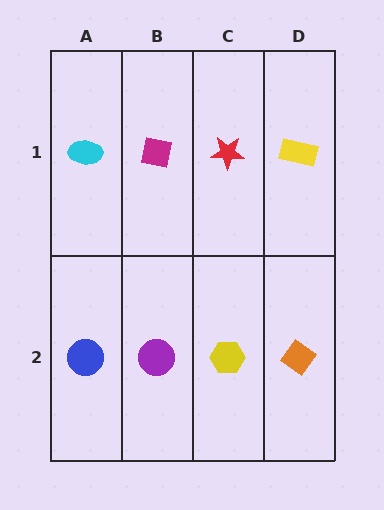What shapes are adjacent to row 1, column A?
A blue circle (row 2, column A), a magenta square (row 1, column B).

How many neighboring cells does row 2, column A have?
2.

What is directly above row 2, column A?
A cyan ellipse.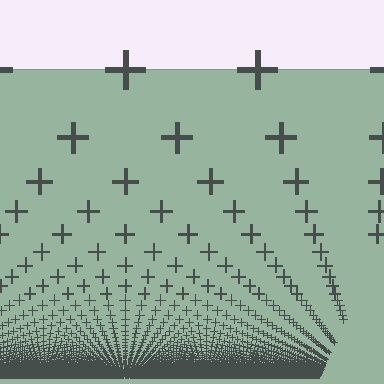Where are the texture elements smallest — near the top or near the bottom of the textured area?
Near the bottom.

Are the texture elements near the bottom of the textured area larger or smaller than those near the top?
Smaller. The gradient is inverted — elements near the bottom are smaller and denser.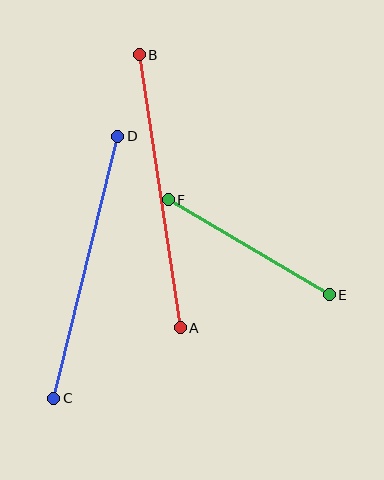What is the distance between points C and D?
The distance is approximately 270 pixels.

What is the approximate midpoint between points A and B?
The midpoint is at approximately (160, 191) pixels.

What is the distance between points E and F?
The distance is approximately 187 pixels.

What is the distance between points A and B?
The distance is approximately 276 pixels.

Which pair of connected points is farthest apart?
Points A and B are farthest apart.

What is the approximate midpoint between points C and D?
The midpoint is at approximately (86, 267) pixels.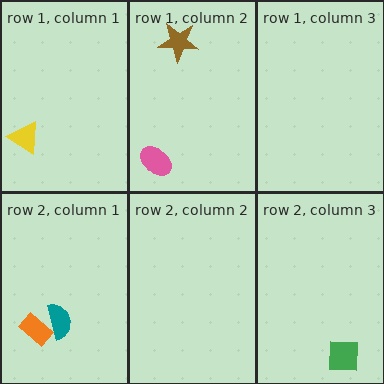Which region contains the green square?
The row 2, column 3 region.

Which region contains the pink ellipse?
The row 1, column 2 region.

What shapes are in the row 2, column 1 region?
The teal semicircle, the orange rectangle.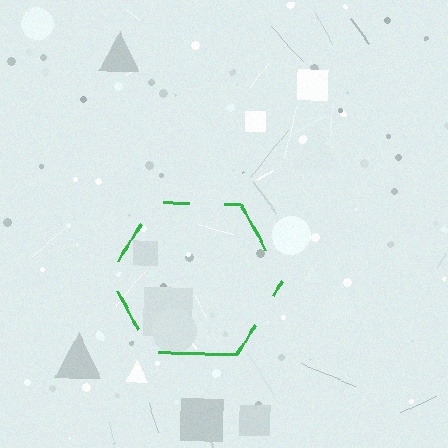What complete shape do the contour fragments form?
The contour fragments form a hexagon.